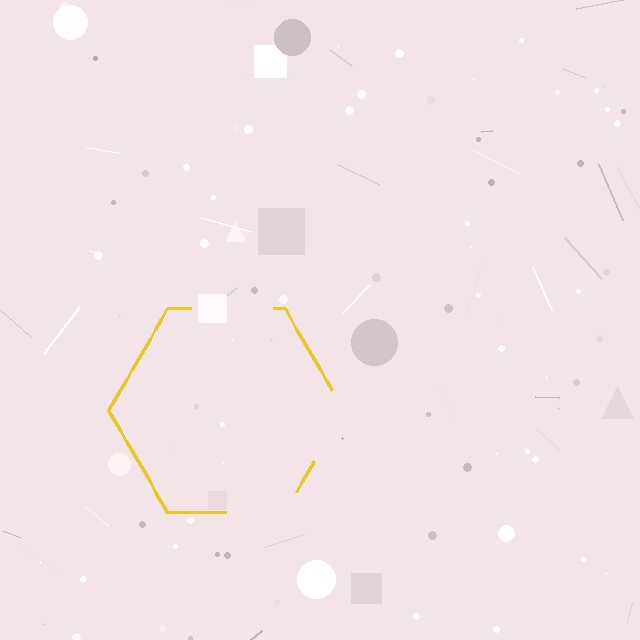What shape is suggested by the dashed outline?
The dashed outline suggests a hexagon.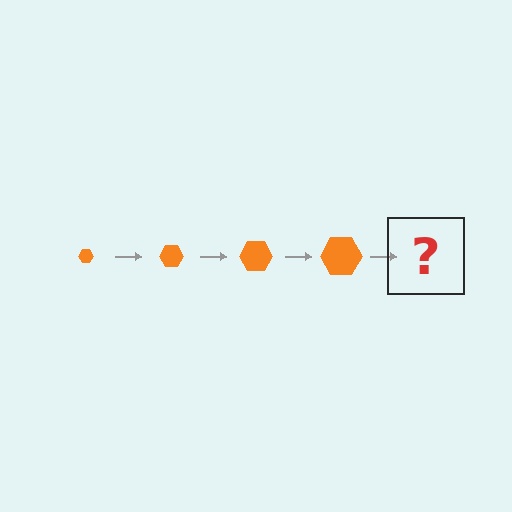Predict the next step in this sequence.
The next step is an orange hexagon, larger than the previous one.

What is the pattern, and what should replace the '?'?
The pattern is that the hexagon gets progressively larger each step. The '?' should be an orange hexagon, larger than the previous one.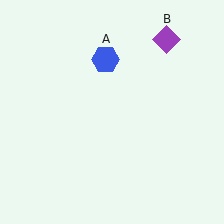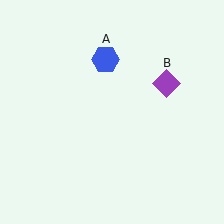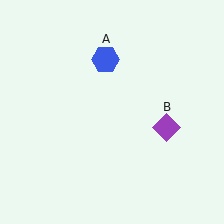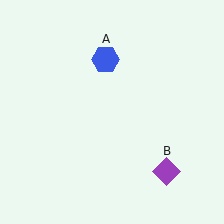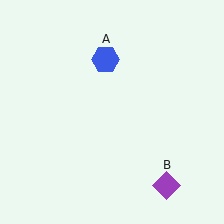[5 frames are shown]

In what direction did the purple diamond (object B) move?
The purple diamond (object B) moved down.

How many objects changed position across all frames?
1 object changed position: purple diamond (object B).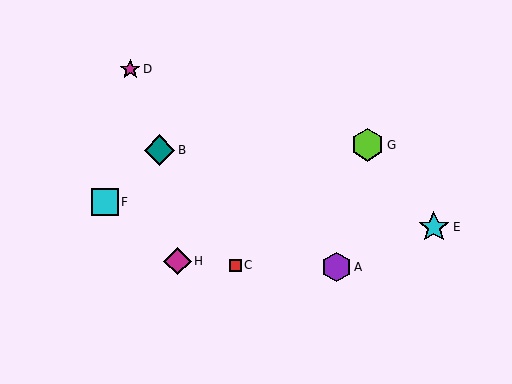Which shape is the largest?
The lime hexagon (labeled G) is the largest.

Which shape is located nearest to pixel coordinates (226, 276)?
The red square (labeled C) at (235, 265) is nearest to that location.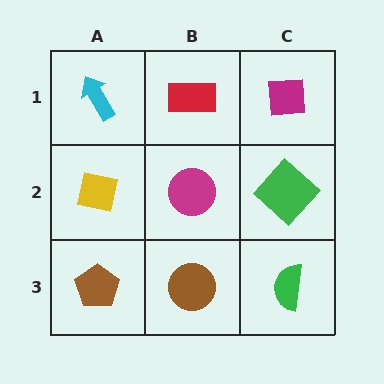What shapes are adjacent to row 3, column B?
A magenta circle (row 2, column B), a brown pentagon (row 3, column A), a green semicircle (row 3, column C).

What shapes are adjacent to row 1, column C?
A green diamond (row 2, column C), a red rectangle (row 1, column B).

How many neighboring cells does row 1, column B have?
3.